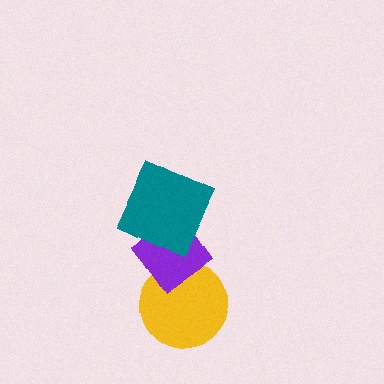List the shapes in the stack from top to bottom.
From top to bottom: the teal square, the purple diamond, the yellow circle.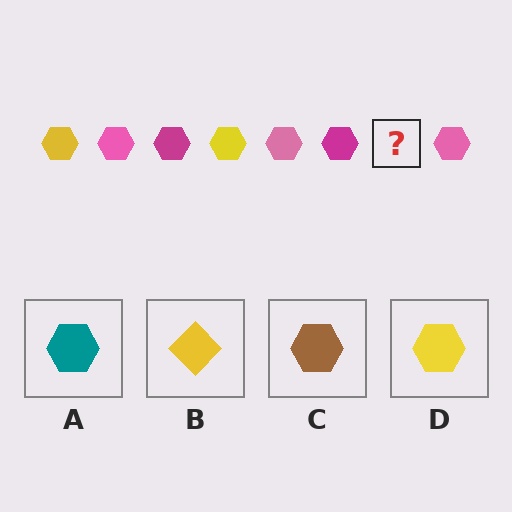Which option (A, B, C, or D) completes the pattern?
D.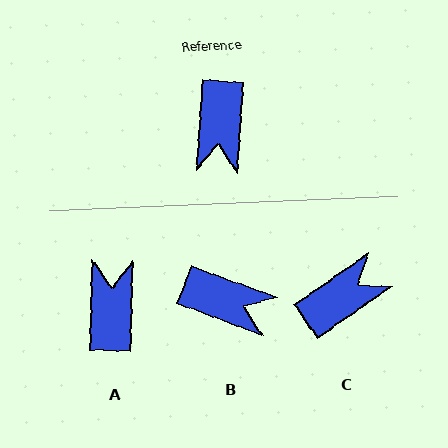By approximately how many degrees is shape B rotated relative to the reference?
Approximately 74 degrees counter-clockwise.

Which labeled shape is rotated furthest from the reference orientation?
A, about 178 degrees away.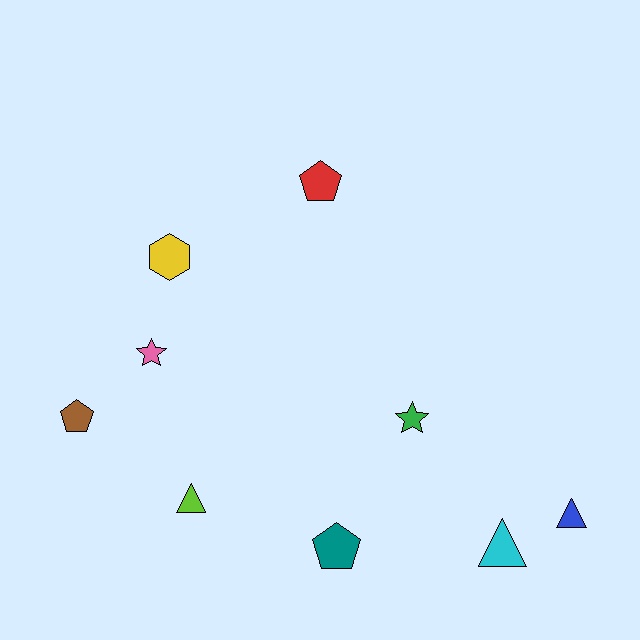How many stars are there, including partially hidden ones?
There are 2 stars.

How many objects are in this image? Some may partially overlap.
There are 9 objects.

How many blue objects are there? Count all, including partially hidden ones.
There is 1 blue object.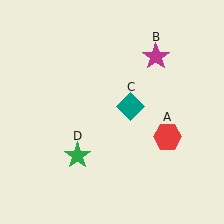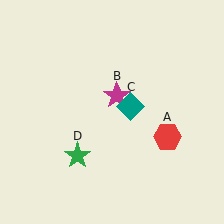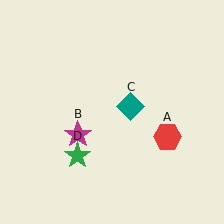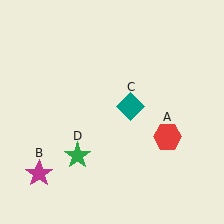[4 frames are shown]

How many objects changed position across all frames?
1 object changed position: magenta star (object B).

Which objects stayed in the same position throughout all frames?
Red hexagon (object A) and teal diamond (object C) and green star (object D) remained stationary.